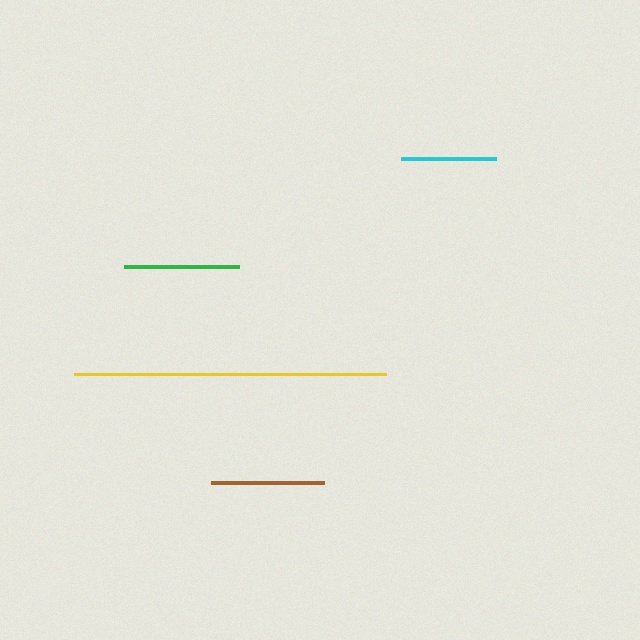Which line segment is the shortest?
The cyan line is the shortest at approximately 95 pixels.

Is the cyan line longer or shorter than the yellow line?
The yellow line is longer than the cyan line.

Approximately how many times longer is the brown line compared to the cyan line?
The brown line is approximately 1.2 times the length of the cyan line.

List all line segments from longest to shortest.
From longest to shortest: yellow, green, brown, cyan.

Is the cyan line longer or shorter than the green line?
The green line is longer than the cyan line.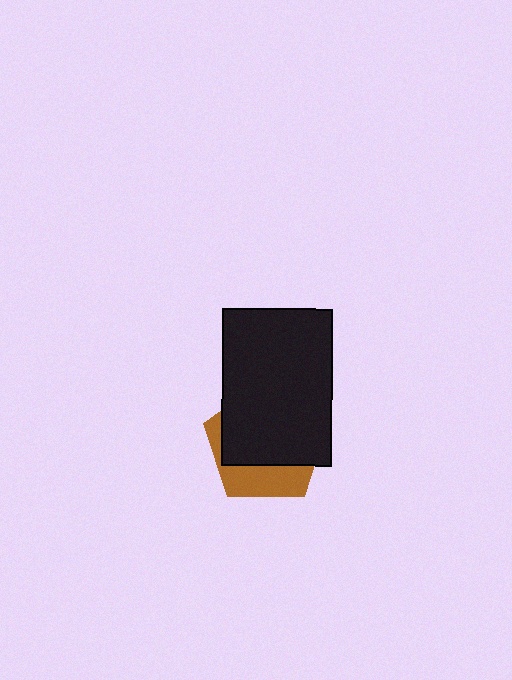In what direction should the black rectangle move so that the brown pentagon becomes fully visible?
The black rectangle should move up. That is the shortest direction to clear the overlap and leave the brown pentagon fully visible.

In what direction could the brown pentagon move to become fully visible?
The brown pentagon could move down. That would shift it out from behind the black rectangle entirely.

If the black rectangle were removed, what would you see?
You would see the complete brown pentagon.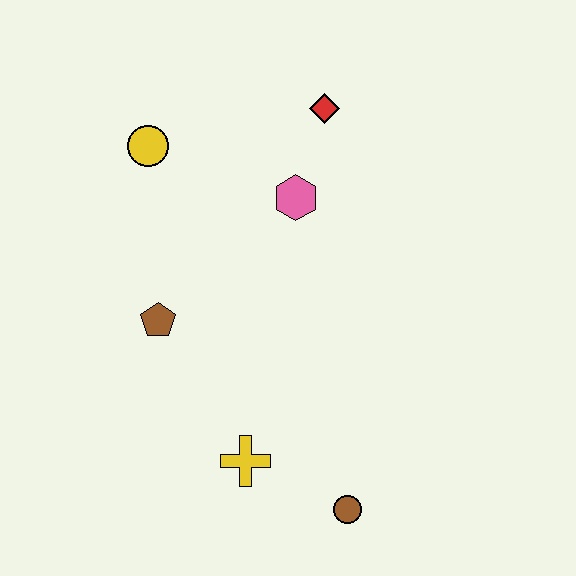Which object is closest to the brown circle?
The yellow cross is closest to the brown circle.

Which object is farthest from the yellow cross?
The red diamond is farthest from the yellow cross.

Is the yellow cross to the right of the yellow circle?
Yes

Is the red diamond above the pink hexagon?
Yes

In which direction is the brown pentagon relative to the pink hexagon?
The brown pentagon is to the left of the pink hexagon.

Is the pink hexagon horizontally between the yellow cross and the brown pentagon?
No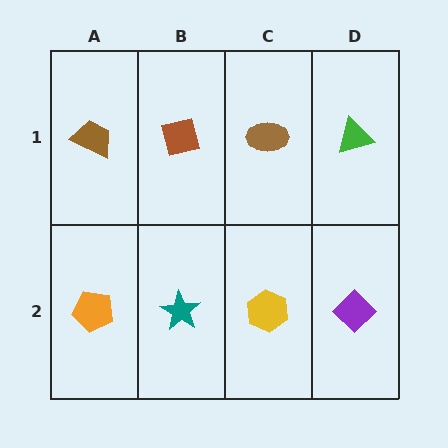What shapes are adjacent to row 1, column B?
A teal star (row 2, column B), a brown trapezoid (row 1, column A), a brown ellipse (row 1, column C).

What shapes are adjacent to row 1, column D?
A purple diamond (row 2, column D), a brown ellipse (row 1, column C).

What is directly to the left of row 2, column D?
A yellow hexagon.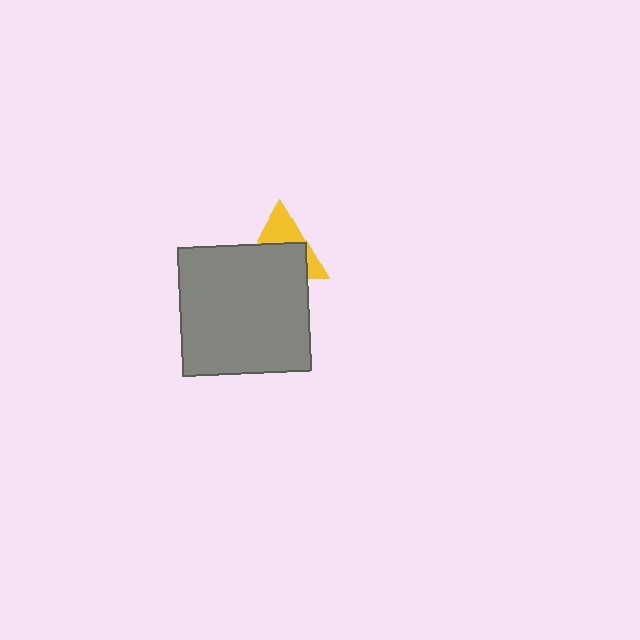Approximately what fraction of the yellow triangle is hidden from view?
Roughly 59% of the yellow triangle is hidden behind the gray square.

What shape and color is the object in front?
The object in front is a gray square.